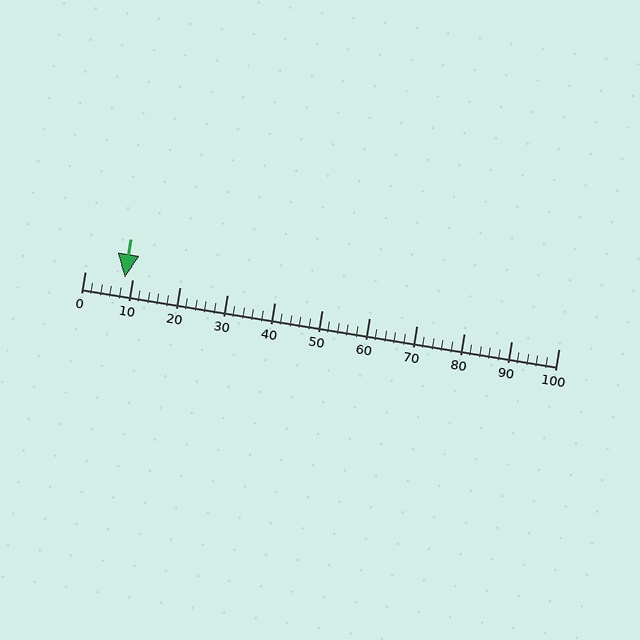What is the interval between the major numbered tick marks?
The major tick marks are spaced 10 units apart.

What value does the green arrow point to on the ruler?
The green arrow points to approximately 8.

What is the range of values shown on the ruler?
The ruler shows values from 0 to 100.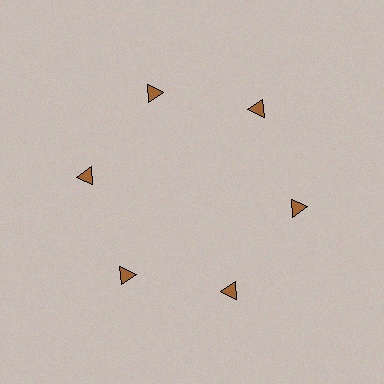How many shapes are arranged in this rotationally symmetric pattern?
There are 6 shapes, arranged in 6 groups of 1.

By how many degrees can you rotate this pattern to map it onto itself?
The pattern maps onto itself every 60 degrees of rotation.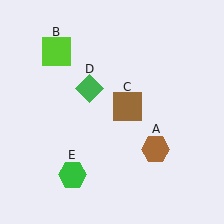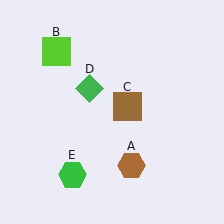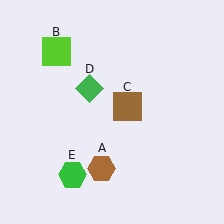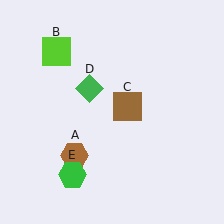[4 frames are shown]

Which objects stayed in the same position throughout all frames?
Lime square (object B) and brown square (object C) and green diamond (object D) and green hexagon (object E) remained stationary.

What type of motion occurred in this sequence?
The brown hexagon (object A) rotated clockwise around the center of the scene.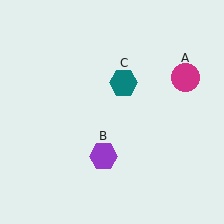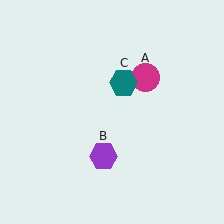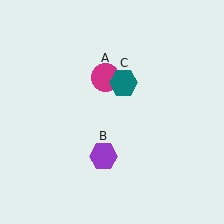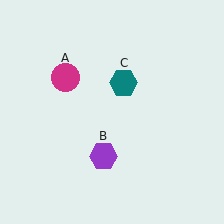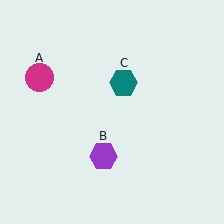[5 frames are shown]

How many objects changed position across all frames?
1 object changed position: magenta circle (object A).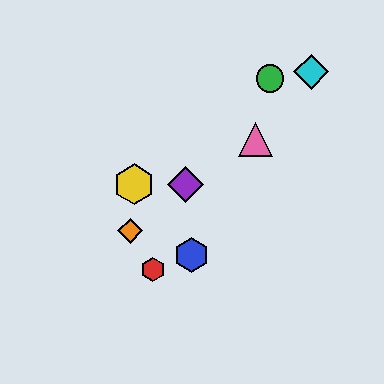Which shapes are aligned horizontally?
The yellow hexagon, the purple diamond are aligned horizontally.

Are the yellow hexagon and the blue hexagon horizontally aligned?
No, the yellow hexagon is at y≈184 and the blue hexagon is at y≈255.